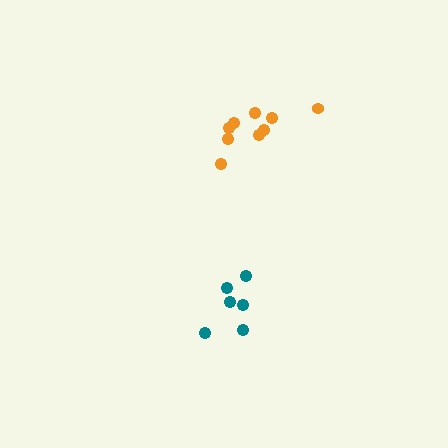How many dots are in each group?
Group 1: 9 dots, Group 2: 6 dots (15 total).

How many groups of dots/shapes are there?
There are 2 groups.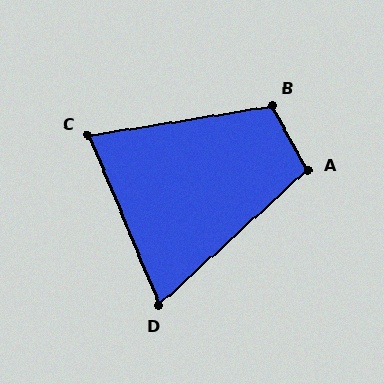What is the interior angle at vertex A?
Approximately 103 degrees (obtuse).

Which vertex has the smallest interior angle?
D, at approximately 70 degrees.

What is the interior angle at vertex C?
Approximately 77 degrees (acute).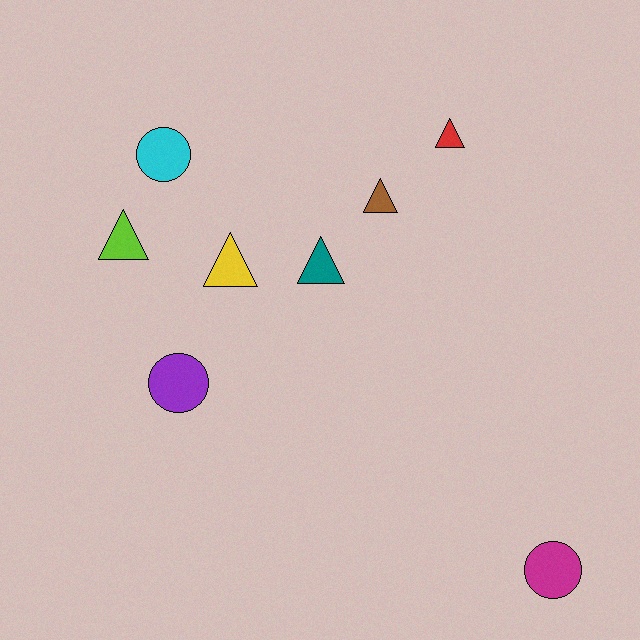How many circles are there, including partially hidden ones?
There are 3 circles.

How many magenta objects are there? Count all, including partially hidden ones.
There is 1 magenta object.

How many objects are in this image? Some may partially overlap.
There are 8 objects.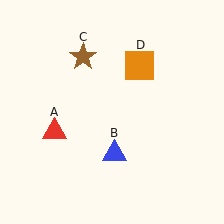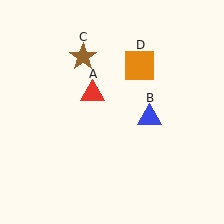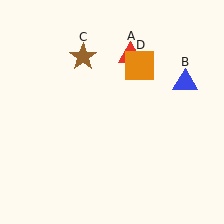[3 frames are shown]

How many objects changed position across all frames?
2 objects changed position: red triangle (object A), blue triangle (object B).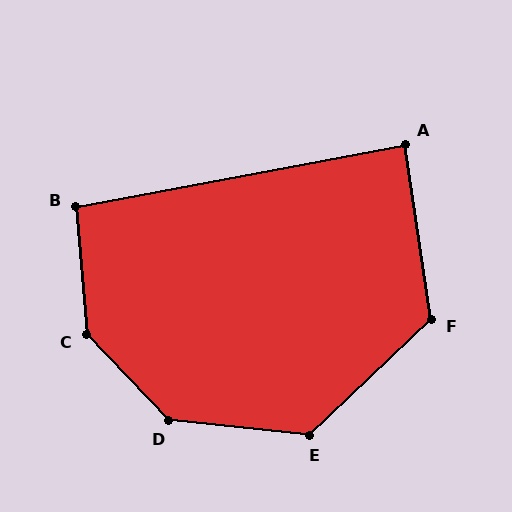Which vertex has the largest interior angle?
C, at approximately 141 degrees.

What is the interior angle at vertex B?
Approximately 96 degrees (obtuse).